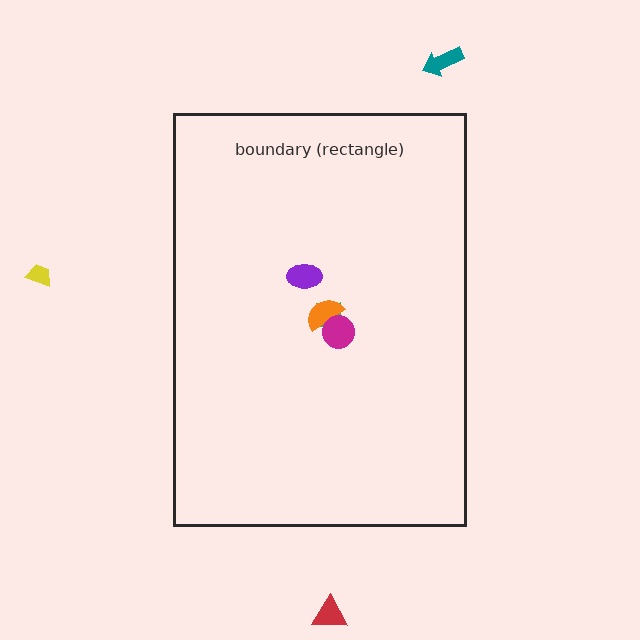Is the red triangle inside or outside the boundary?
Outside.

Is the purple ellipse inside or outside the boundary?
Inside.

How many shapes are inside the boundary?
4 inside, 3 outside.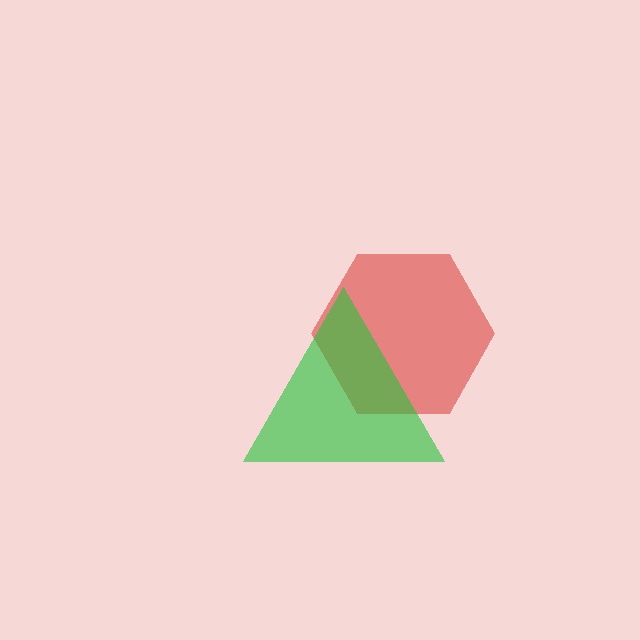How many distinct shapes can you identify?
There are 2 distinct shapes: a red hexagon, a green triangle.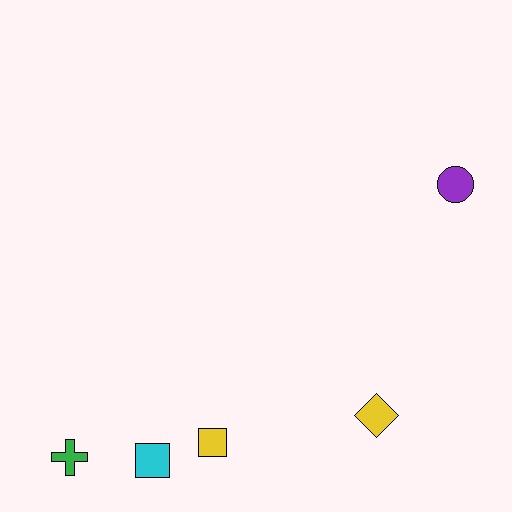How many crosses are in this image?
There is 1 cross.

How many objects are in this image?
There are 5 objects.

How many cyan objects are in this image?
There is 1 cyan object.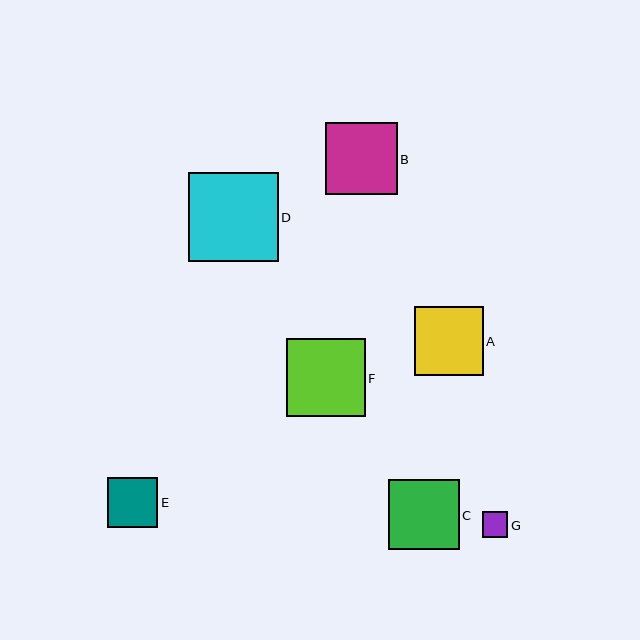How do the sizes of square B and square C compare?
Square B and square C are approximately the same size.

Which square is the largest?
Square D is the largest with a size of approximately 90 pixels.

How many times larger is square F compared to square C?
Square F is approximately 1.1 times the size of square C.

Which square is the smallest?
Square G is the smallest with a size of approximately 25 pixels.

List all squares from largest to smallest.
From largest to smallest: D, F, B, C, A, E, G.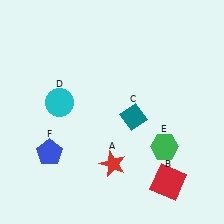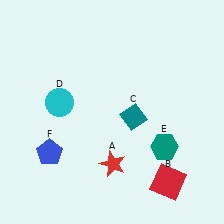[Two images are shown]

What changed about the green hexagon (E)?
In Image 1, E is green. In Image 2, it changed to teal.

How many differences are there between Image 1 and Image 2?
There is 1 difference between the two images.